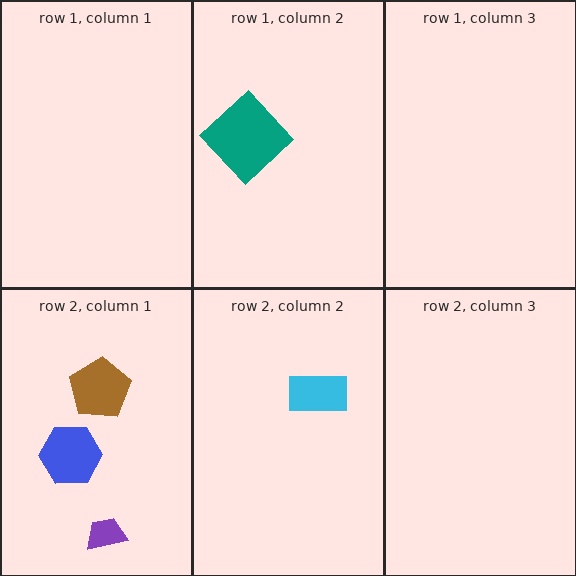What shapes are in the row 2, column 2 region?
The cyan rectangle.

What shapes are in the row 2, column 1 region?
The blue hexagon, the brown pentagon, the purple trapezoid.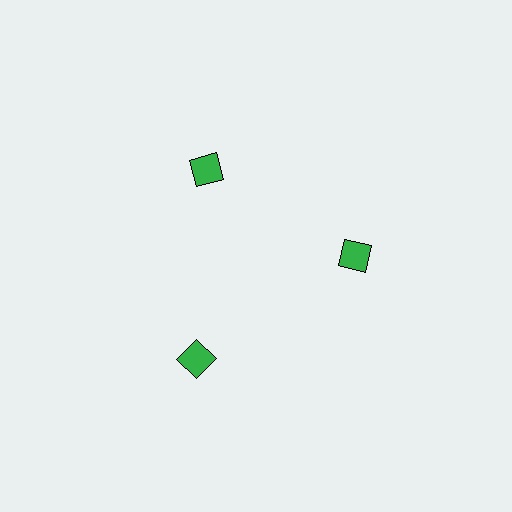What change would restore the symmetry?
The symmetry would be restored by moving it inward, back onto the ring so that all 3 squares sit at equal angles and equal distance from the center.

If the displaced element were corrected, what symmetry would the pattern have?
It would have 3-fold rotational symmetry — the pattern would map onto itself every 120 degrees.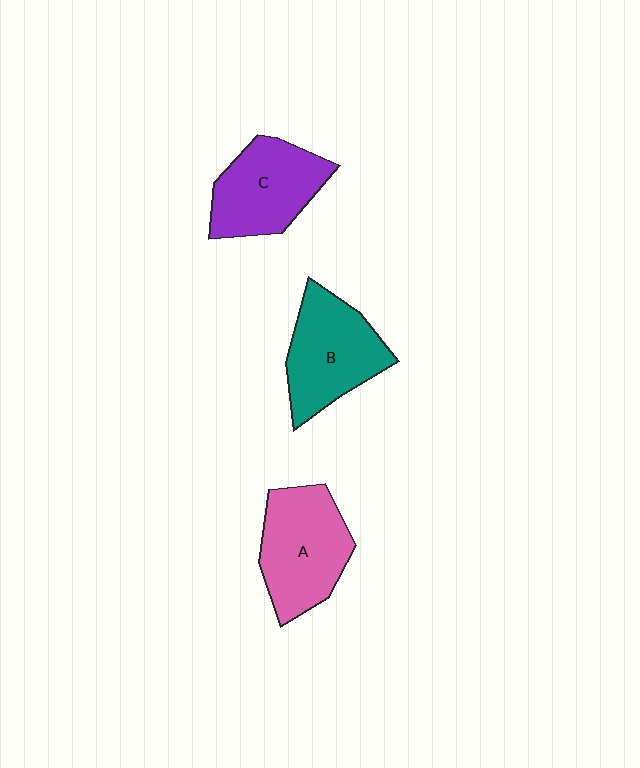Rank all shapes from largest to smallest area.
From largest to smallest: A (pink), B (teal), C (purple).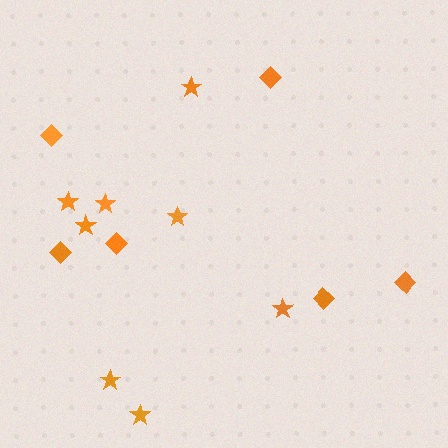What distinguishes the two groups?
There are 2 groups: one group of diamonds (6) and one group of stars (8).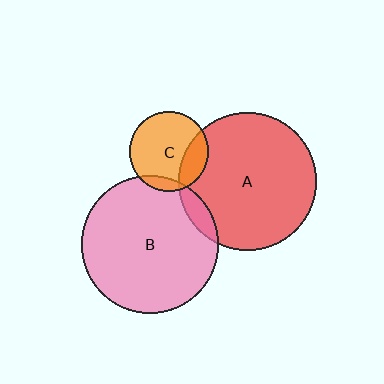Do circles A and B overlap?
Yes.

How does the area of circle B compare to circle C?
Approximately 3.0 times.